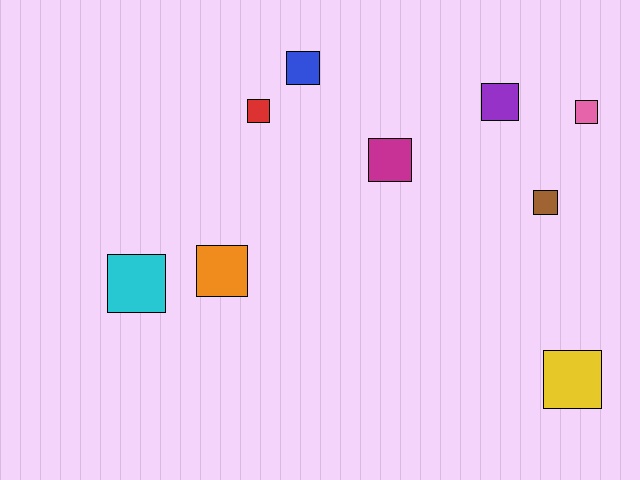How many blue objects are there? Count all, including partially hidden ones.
There is 1 blue object.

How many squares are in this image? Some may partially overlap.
There are 9 squares.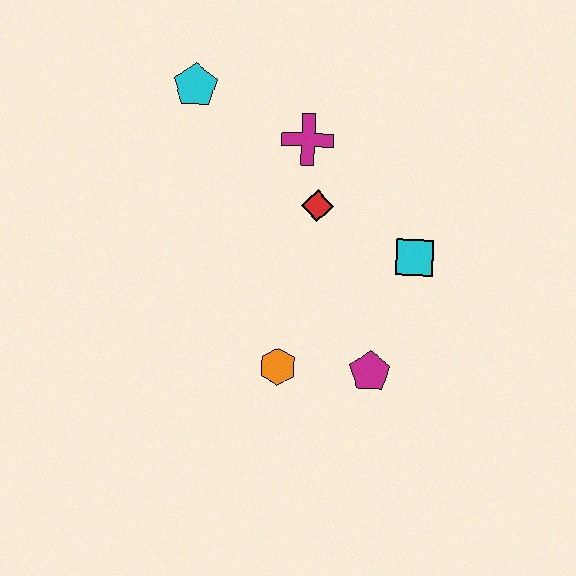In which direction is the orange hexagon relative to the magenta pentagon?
The orange hexagon is to the left of the magenta pentagon.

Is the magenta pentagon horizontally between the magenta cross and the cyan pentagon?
No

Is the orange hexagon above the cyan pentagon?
No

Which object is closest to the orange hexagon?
The magenta pentagon is closest to the orange hexagon.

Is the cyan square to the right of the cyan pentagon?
Yes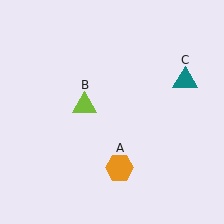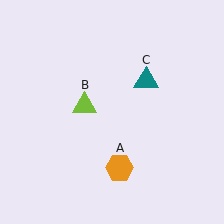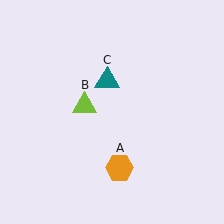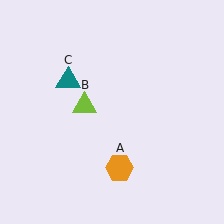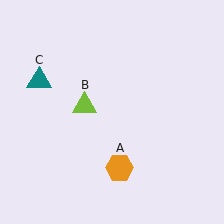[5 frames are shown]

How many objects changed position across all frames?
1 object changed position: teal triangle (object C).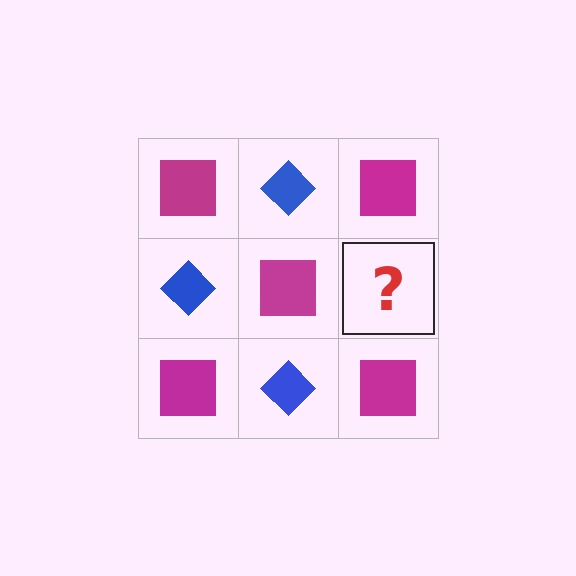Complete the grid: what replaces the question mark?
The question mark should be replaced with a blue diamond.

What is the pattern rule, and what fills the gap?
The rule is that it alternates magenta square and blue diamond in a checkerboard pattern. The gap should be filled with a blue diamond.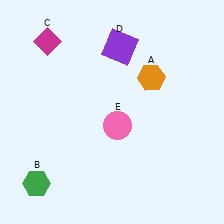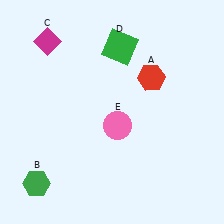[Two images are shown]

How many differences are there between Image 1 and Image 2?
There are 2 differences between the two images.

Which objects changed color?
A changed from orange to red. D changed from purple to green.